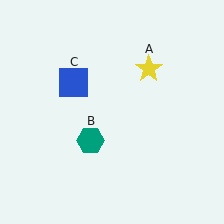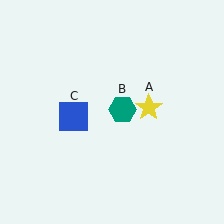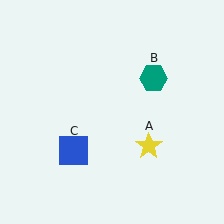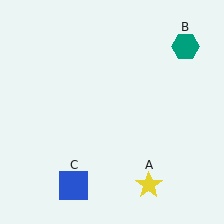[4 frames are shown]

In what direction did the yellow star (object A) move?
The yellow star (object A) moved down.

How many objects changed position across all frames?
3 objects changed position: yellow star (object A), teal hexagon (object B), blue square (object C).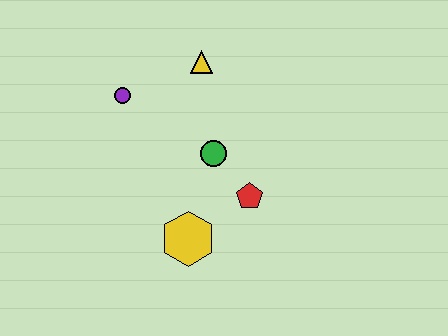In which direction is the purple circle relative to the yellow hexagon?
The purple circle is above the yellow hexagon.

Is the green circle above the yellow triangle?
No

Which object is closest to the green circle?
The red pentagon is closest to the green circle.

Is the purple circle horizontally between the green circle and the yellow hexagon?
No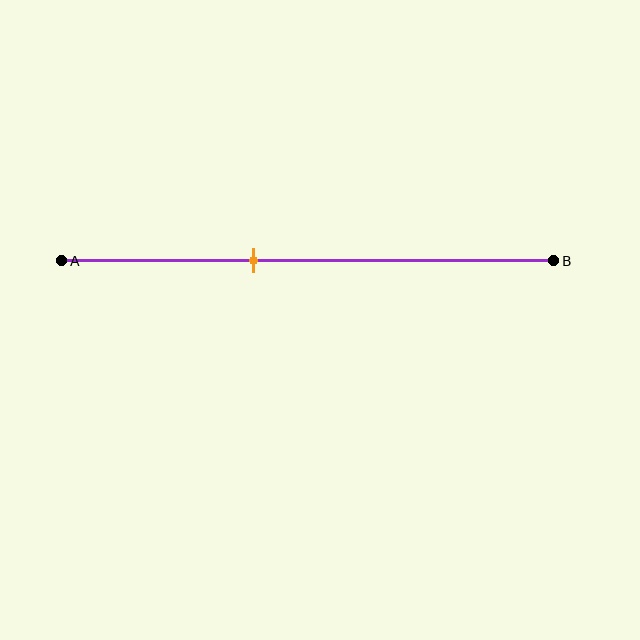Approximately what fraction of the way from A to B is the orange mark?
The orange mark is approximately 40% of the way from A to B.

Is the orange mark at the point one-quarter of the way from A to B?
No, the mark is at about 40% from A, not at the 25% one-quarter point.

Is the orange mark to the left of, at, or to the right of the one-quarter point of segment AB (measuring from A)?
The orange mark is to the right of the one-quarter point of segment AB.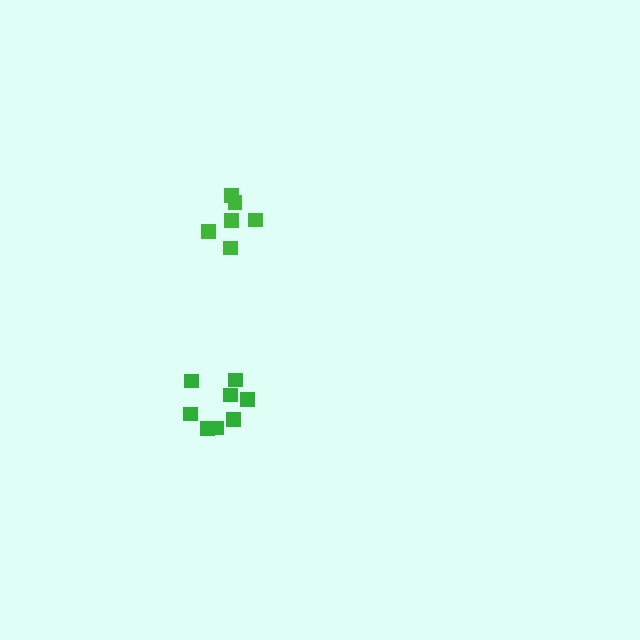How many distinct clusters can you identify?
There are 2 distinct clusters.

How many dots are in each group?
Group 1: 6 dots, Group 2: 8 dots (14 total).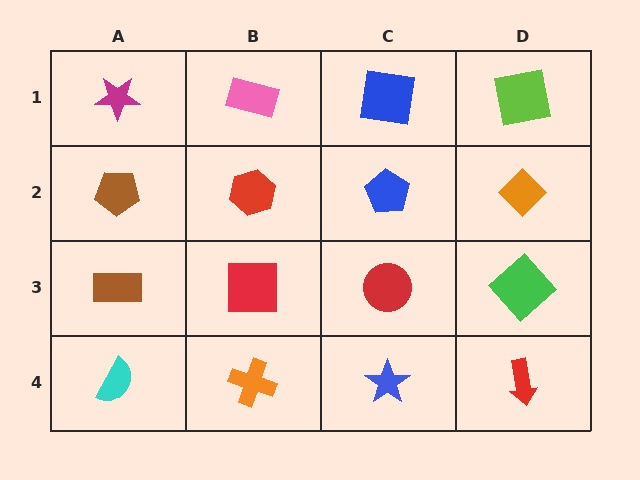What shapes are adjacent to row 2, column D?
A lime square (row 1, column D), a green diamond (row 3, column D), a blue pentagon (row 2, column C).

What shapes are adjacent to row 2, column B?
A pink rectangle (row 1, column B), a red square (row 3, column B), a brown pentagon (row 2, column A), a blue pentagon (row 2, column C).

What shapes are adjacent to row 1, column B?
A red hexagon (row 2, column B), a magenta star (row 1, column A), a blue square (row 1, column C).